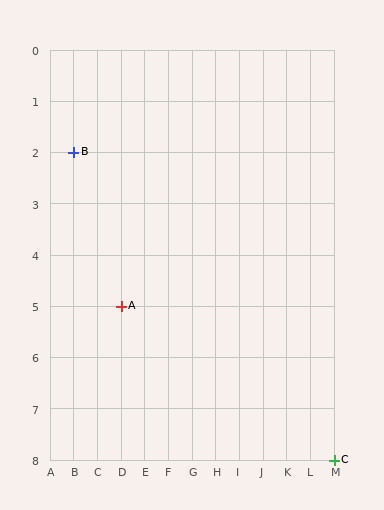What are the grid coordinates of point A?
Point A is at grid coordinates (D, 5).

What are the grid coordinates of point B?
Point B is at grid coordinates (B, 2).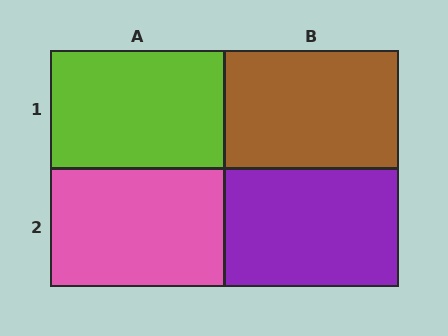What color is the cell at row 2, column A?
Pink.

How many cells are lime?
1 cell is lime.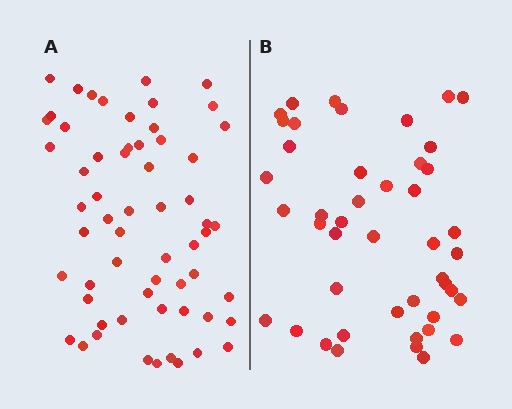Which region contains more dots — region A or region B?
Region A (the left region) has more dots.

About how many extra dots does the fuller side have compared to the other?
Region A has approximately 15 more dots than region B.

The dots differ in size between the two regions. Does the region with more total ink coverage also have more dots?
No. Region B has more total ink coverage because its dots are larger, but region A actually contains more individual dots. Total area can be misleading — the number of items is what matters here.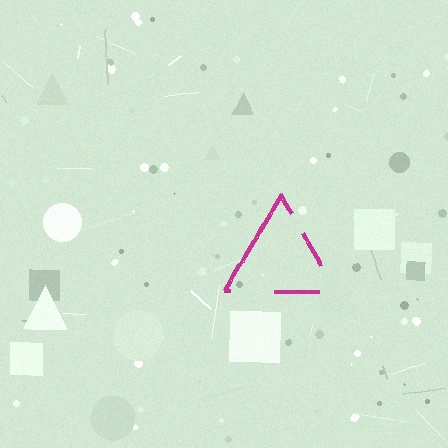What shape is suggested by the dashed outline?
The dashed outline suggests a triangle.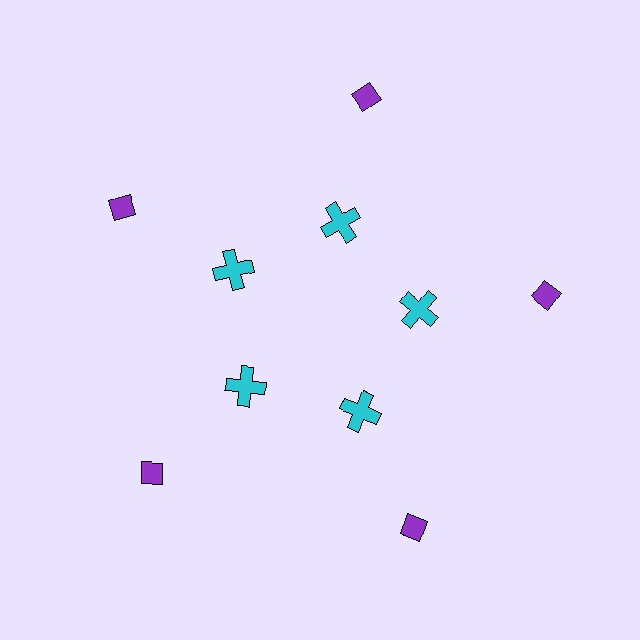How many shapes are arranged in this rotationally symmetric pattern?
There are 10 shapes, arranged in 5 groups of 2.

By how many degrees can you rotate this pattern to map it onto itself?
The pattern maps onto itself every 72 degrees of rotation.